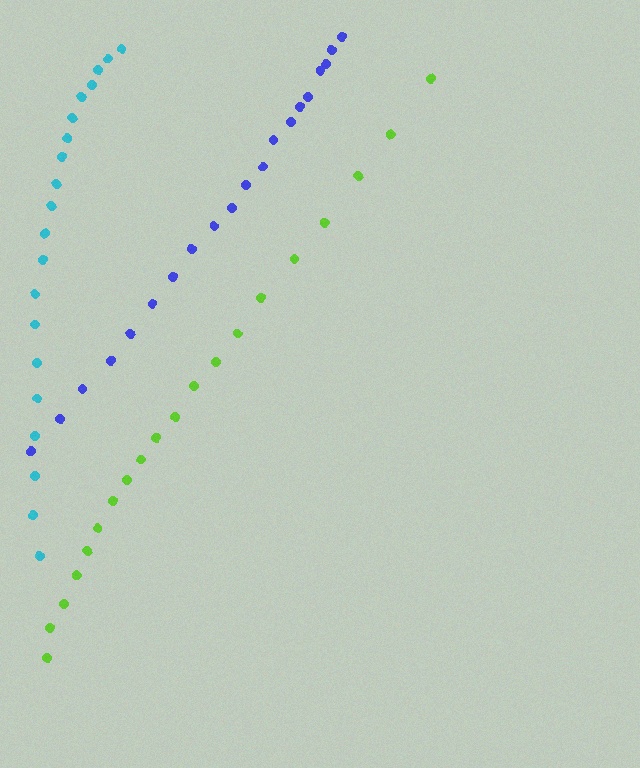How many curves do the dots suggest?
There are 3 distinct paths.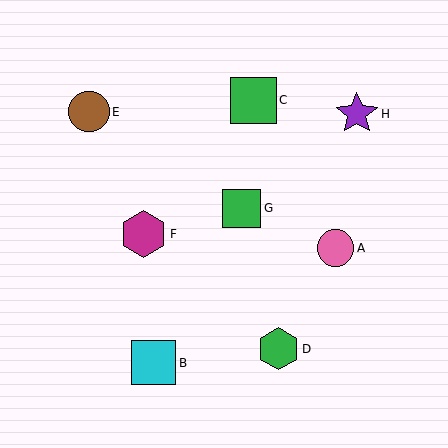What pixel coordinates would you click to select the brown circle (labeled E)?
Click at (89, 112) to select the brown circle E.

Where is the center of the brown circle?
The center of the brown circle is at (89, 112).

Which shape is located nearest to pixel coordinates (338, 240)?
The pink circle (labeled A) at (336, 248) is nearest to that location.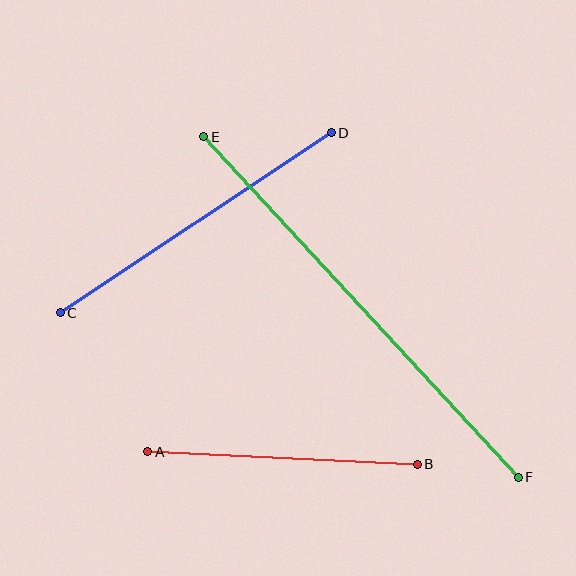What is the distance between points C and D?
The distance is approximately 325 pixels.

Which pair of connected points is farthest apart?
Points E and F are farthest apart.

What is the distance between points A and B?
The distance is approximately 270 pixels.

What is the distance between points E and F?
The distance is approximately 464 pixels.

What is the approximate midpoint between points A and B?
The midpoint is at approximately (282, 458) pixels.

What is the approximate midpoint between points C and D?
The midpoint is at approximately (196, 223) pixels.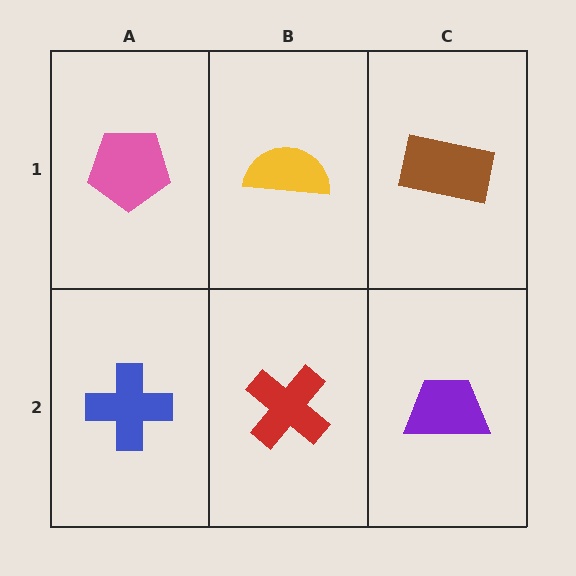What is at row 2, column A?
A blue cross.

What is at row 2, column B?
A red cross.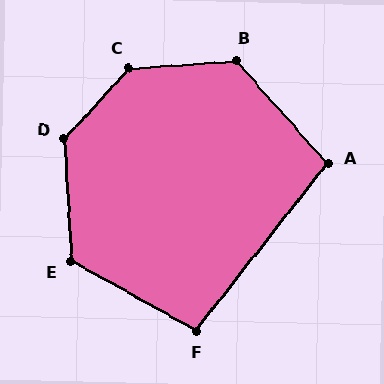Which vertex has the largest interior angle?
C, at approximately 137 degrees.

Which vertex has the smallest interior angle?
F, at approximately 99 degrees.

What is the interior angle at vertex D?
Approximately 134 degrees (obtuse).